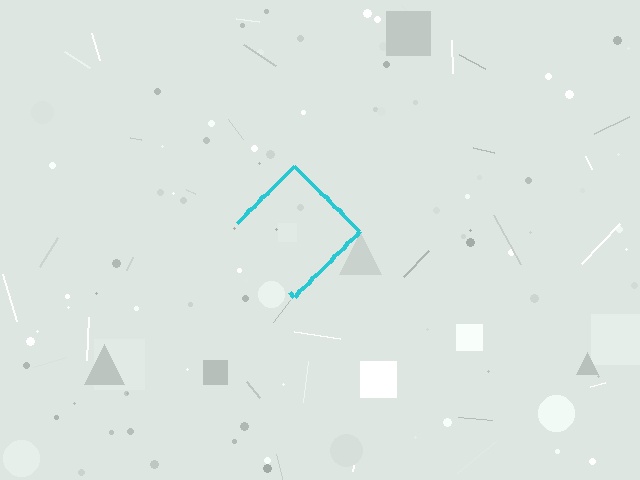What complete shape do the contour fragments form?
The contour fragments form a diamond.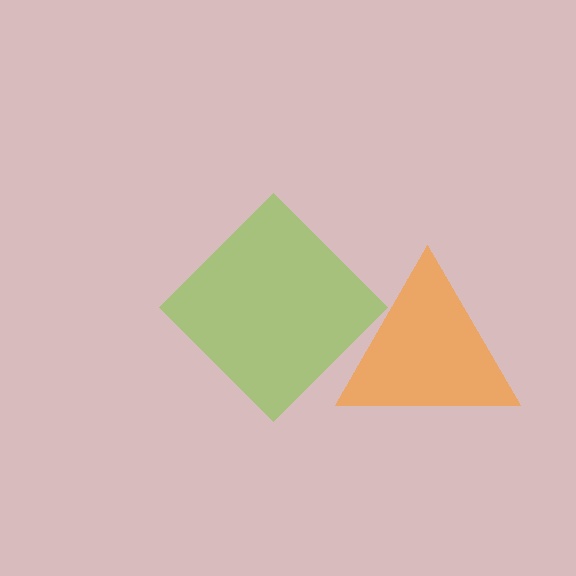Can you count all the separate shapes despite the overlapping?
Yes, there are 2 separate shapes.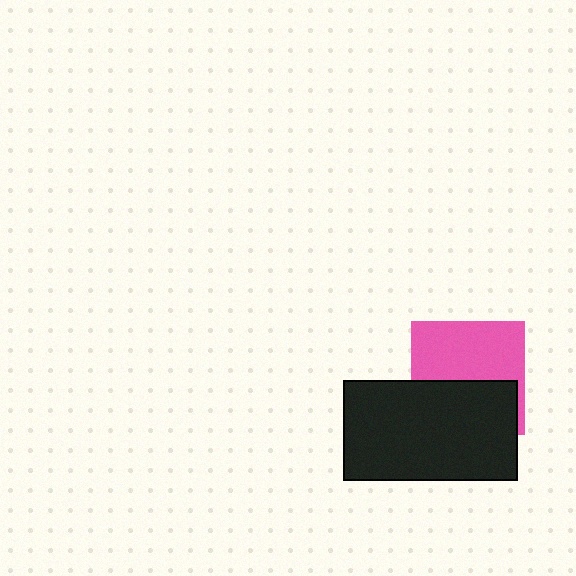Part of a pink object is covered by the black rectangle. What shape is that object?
It is a square.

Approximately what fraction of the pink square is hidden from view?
Roughly 46% of the pink square is hidden behind the black rectangle.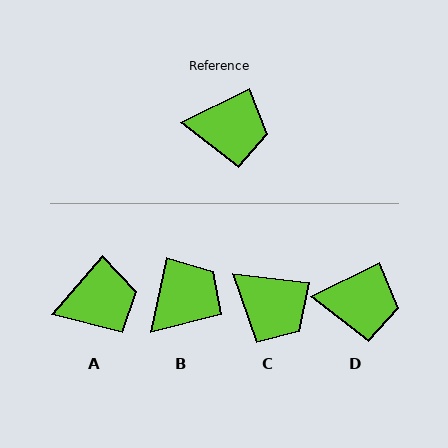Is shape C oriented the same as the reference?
No, it is off by about 33 degrees.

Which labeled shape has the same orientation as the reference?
D.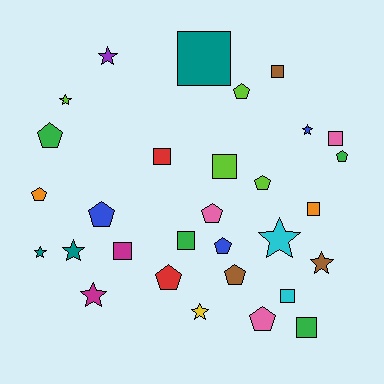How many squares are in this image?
There are 10 squares.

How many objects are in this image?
There are 30 objects.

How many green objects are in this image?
There are 4 green objects.